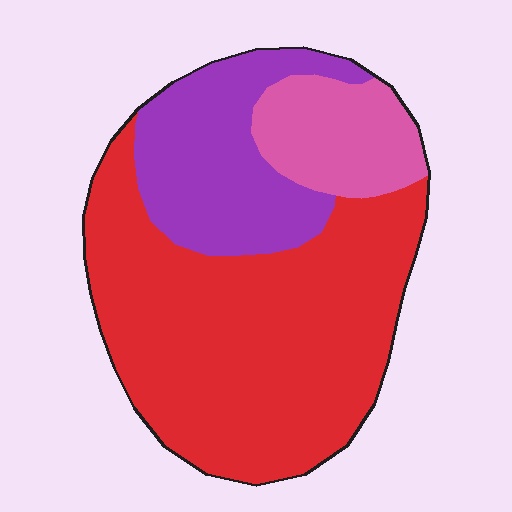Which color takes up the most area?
Red, at roughly 60%.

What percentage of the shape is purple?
Purple covers about 25% of the shape.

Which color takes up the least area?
Pink, at roughly 15%.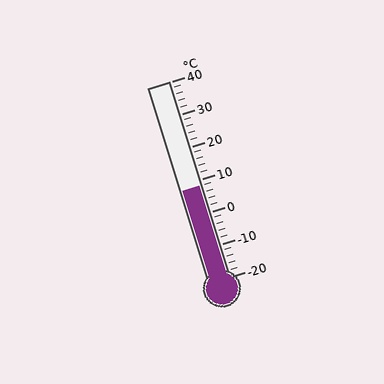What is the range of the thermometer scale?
The thermometer scale ranges from -20°C to 40°C.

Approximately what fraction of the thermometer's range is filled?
The thermometer is filled to approximately 45% of its range.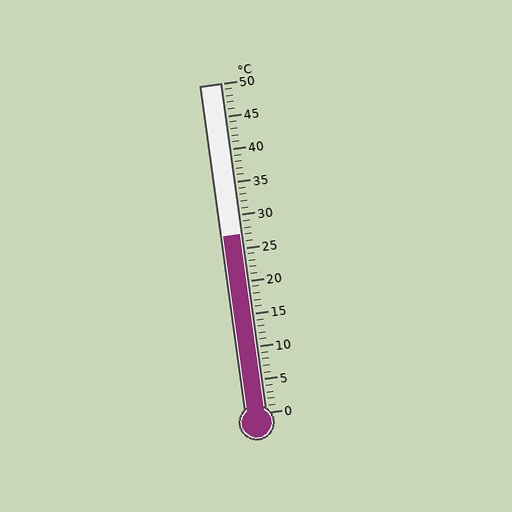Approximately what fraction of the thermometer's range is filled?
The thermometer is filled to approximately 55% of its range.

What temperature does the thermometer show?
The thermometer shows approximately 27°C.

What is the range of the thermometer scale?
The thermometer scale ranges from 0°C to 50°C.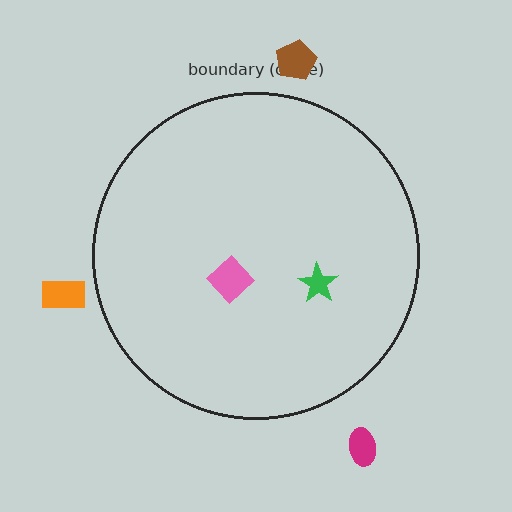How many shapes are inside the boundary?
2 inside, 3 outside.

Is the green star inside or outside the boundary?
Inside.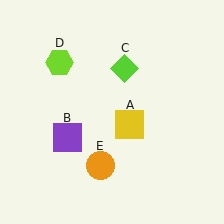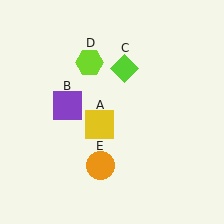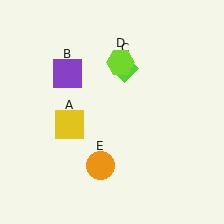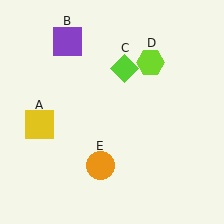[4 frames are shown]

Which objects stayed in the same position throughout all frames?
Lime diamond (object C) and orange circle (object E) remained stationary.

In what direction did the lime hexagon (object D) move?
The lime hexagon (object D) moved right.